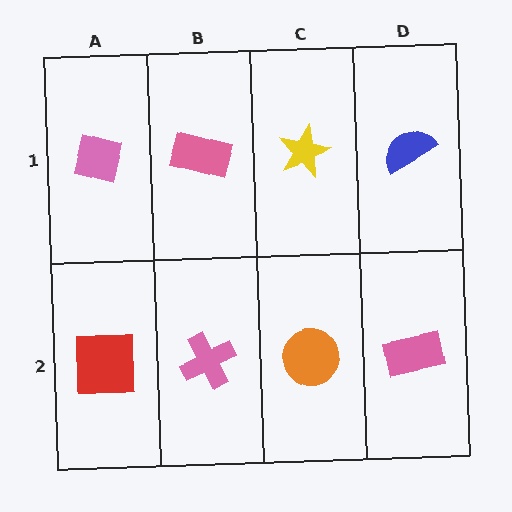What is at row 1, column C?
A yellow star.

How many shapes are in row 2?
4 shapes.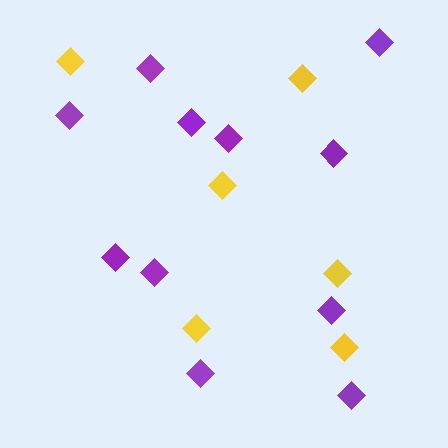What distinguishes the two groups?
There are 2 groups: one group of purple diamonds (11) and one group of yellow diamonds (6).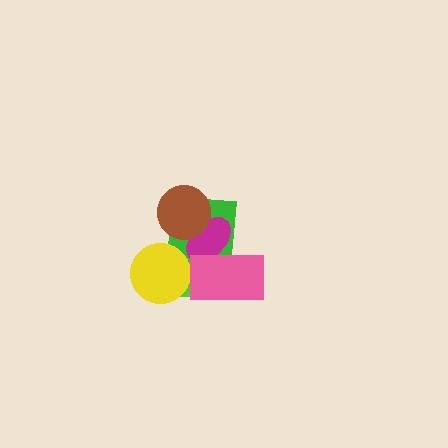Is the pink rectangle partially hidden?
No, no other shape covers it.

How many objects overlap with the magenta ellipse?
4 objects overlap with the magenta ellipse.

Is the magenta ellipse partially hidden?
Yes, it is partially covered by another shape.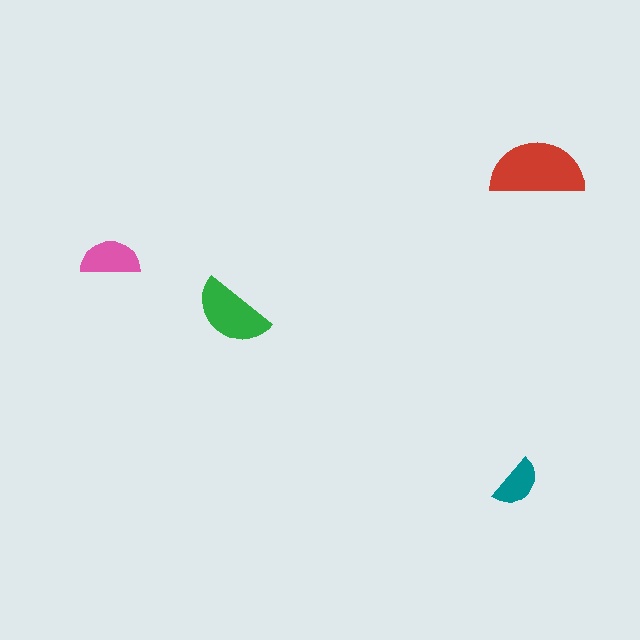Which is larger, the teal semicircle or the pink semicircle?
The pink one.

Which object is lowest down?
The teal semicircle is bottommost.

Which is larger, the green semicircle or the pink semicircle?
The green one.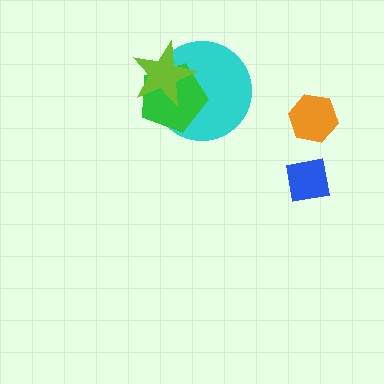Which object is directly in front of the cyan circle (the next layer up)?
The green pentagon is directly in front of the cyan circle.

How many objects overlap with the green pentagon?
2 objects overlap with the green pentagon.